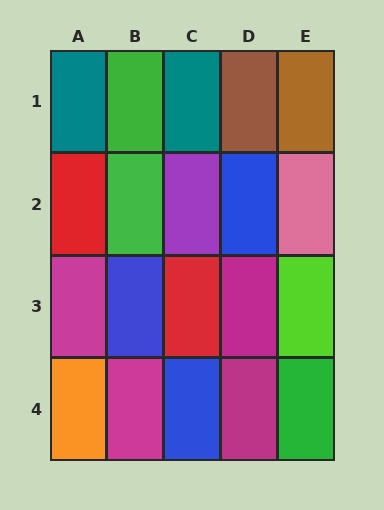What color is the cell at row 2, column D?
Blue.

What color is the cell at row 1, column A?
Teal.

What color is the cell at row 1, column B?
Green.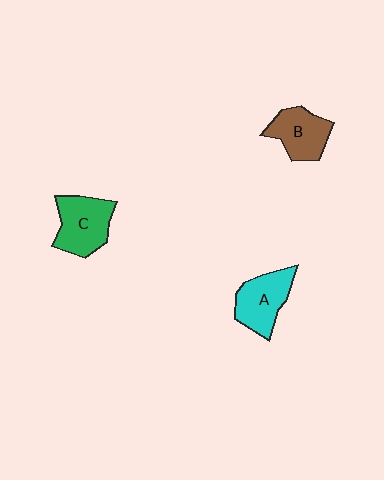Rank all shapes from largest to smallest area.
From largest to smallest: C (green), A (cyan), B (brown).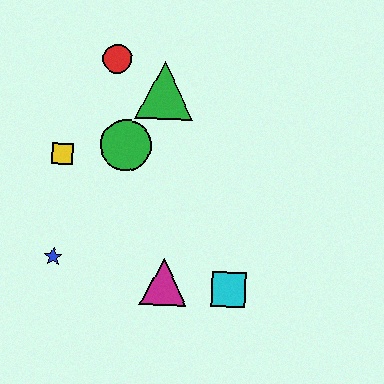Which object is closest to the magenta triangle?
The cyan square is closest to the magenta triangle.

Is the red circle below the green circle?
No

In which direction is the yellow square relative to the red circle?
The yellow square is below the red circle.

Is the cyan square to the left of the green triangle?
No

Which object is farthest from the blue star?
The red circle is farthest from the blue star.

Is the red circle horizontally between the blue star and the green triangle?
Yes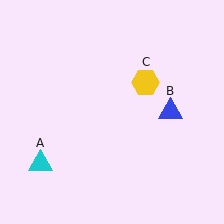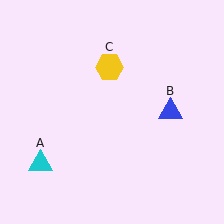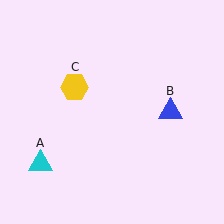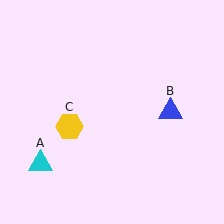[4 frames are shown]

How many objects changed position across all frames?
1 object changed position: yellow hexagon (object C).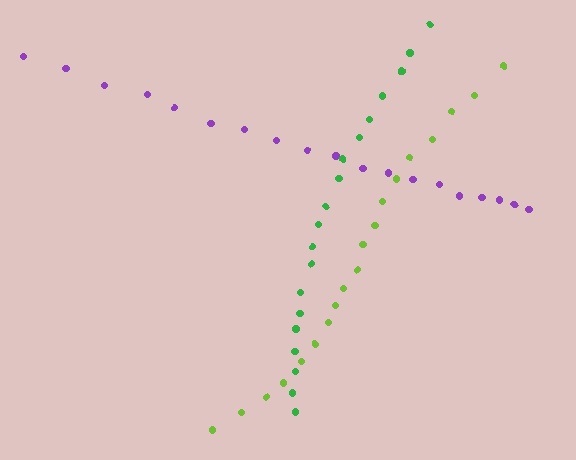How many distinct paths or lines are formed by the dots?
There are 3 distinct paths.